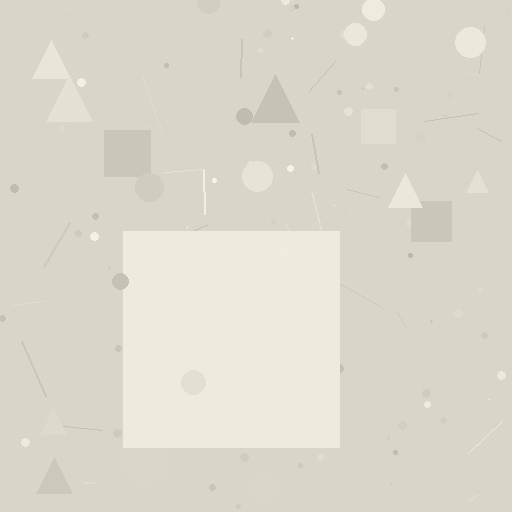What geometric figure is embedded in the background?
A square is embedded in the background.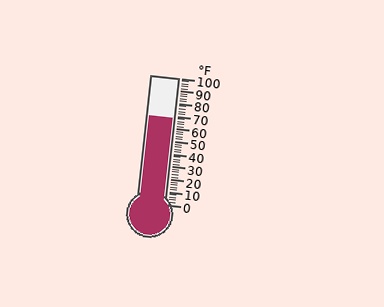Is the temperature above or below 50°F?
The temperature is above 50°F.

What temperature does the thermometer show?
The thermometer shows approximately 68°F.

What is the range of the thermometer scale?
The thermometer scale ranges from 0°F to 100°F.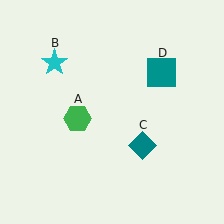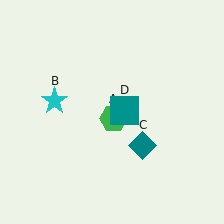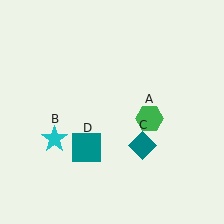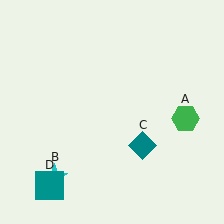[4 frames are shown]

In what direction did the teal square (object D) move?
The teal square (object D) moved down and to the left.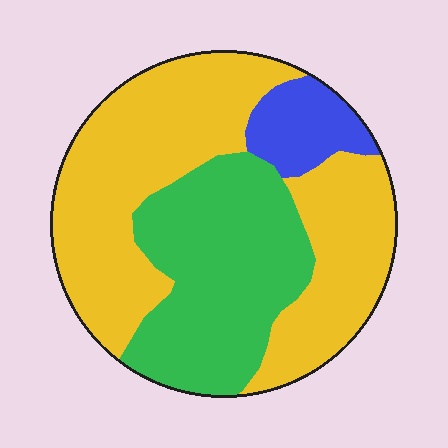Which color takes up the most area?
Yellow, at roughly 55%.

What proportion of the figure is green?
Green takes up between a third and a half of the figure.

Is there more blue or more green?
Green.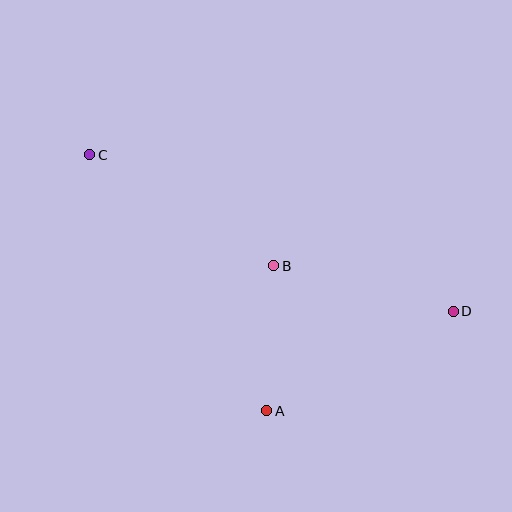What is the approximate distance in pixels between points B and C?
The distance between B and C is approximately 215 pixels.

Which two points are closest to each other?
Points A and B are closest to each other.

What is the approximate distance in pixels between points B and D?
The distance between B and D is approximately 185 pixels.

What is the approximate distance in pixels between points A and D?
The distance between A and D is approximately 211 pixels.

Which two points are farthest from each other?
Points C and D are farthest from each other.